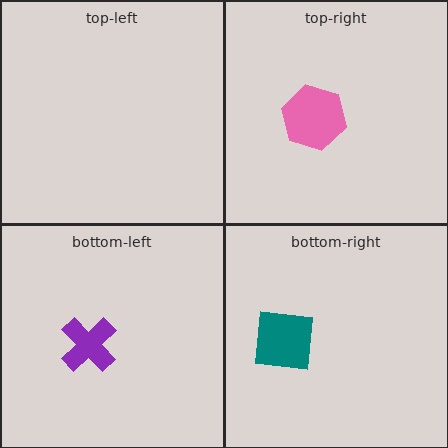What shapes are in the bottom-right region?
The teal square.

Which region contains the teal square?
The bottom-right region.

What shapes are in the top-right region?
The pink hexagon.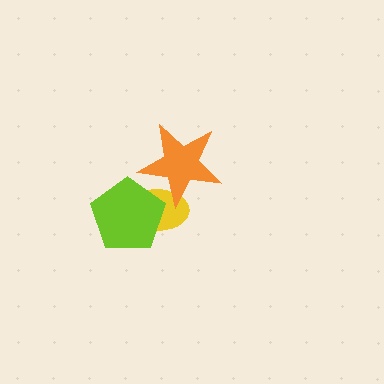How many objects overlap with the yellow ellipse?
2 objects overlap with the yellow ellipse.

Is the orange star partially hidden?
No, no other shape covers it.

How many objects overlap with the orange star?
2 objects overlap with the orange star.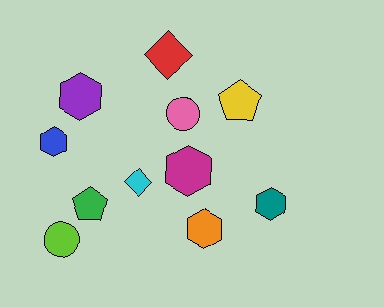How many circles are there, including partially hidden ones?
There are 2 circles.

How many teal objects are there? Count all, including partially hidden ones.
There is 1 teal object.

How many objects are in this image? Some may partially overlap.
There are 11 objects.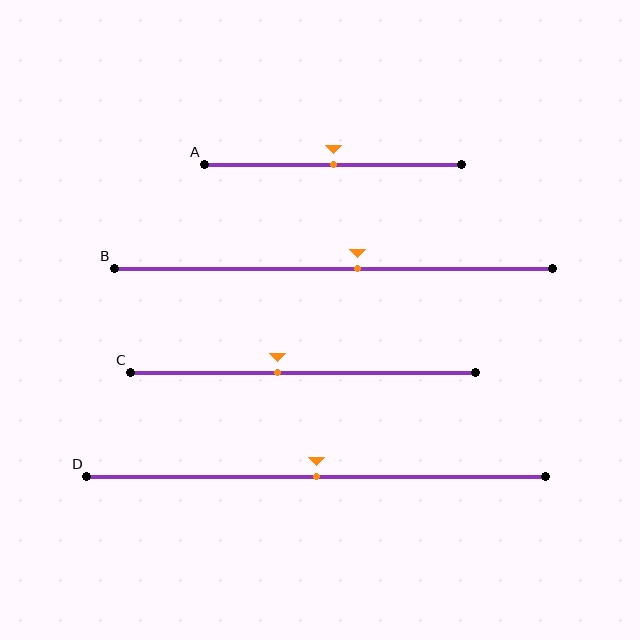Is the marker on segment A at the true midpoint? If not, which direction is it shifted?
Yes, the marker on segment A is at the true midpoint.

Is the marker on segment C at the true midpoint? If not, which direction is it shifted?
No, the marker on segment C is shifted to the left by about 8% of the segment length.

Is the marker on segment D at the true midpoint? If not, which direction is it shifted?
Yes, the marker on segment D is at the true midpoint.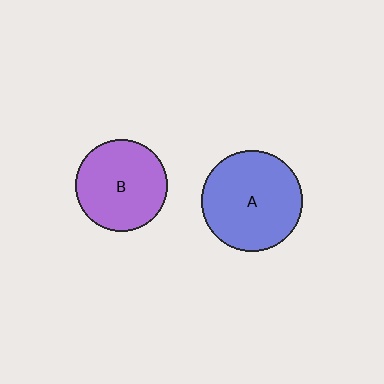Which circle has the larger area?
Circle A (blue).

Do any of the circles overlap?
No, none of the circles overlap.